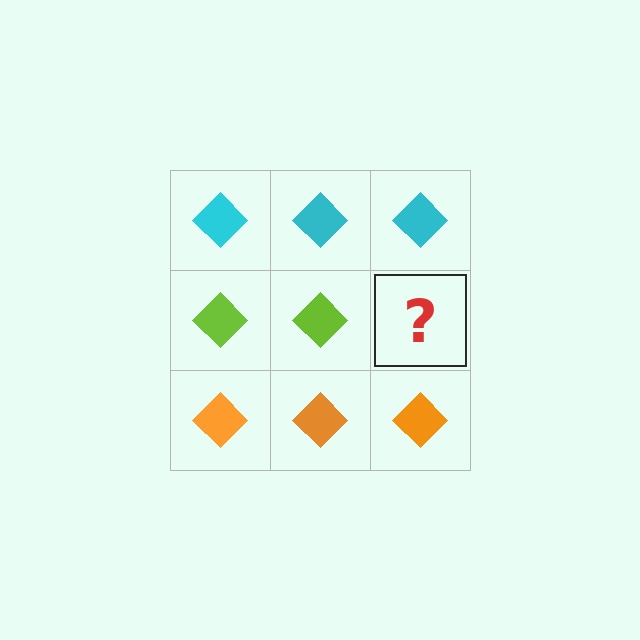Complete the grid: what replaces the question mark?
The question mark should be replaced with a lime diamond.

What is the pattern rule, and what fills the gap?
The rule is that each row has a consistent color. The gap should be filled with a lime diamond.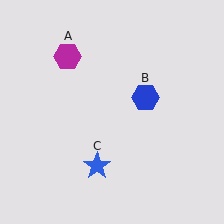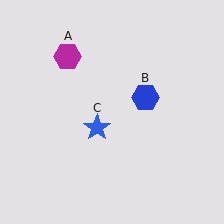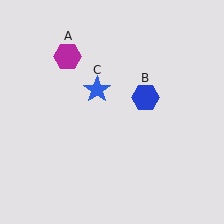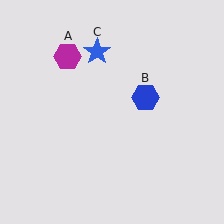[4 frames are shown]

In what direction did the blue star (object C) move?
The blue star (object C) moved up.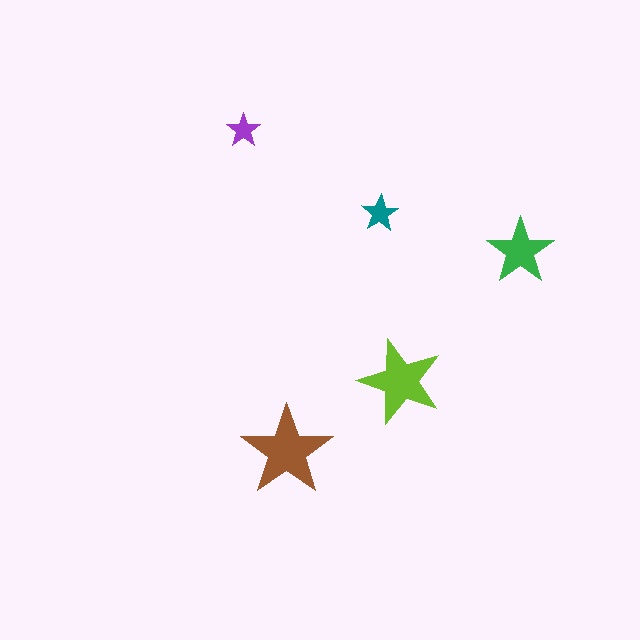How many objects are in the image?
There are 5 objects in the image.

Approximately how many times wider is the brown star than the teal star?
About 2.5 times wider.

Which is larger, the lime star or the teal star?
The lime one.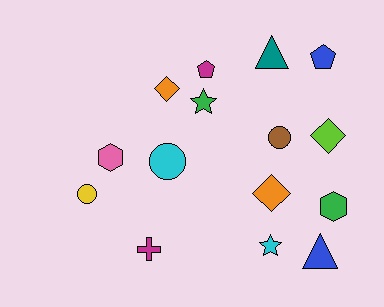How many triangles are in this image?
There are 2 triangles.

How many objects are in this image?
There are 15 objects.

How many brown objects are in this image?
There is 1 brown object.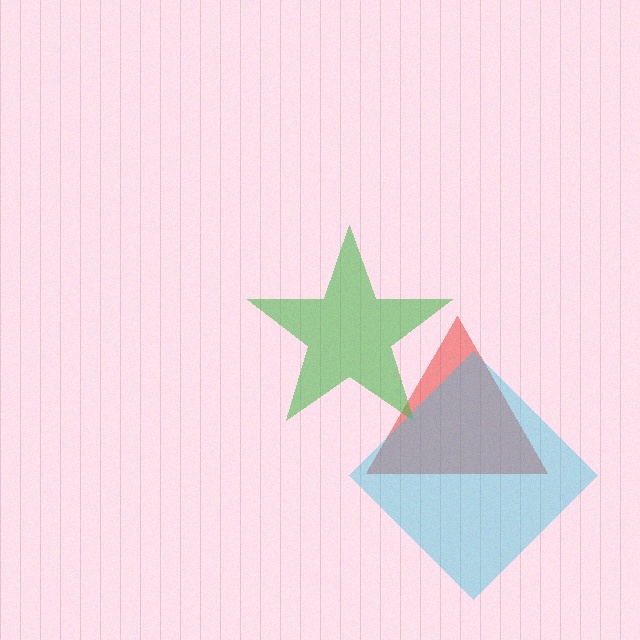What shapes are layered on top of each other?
The layered shapes are: a red triangle, a green star, a cyan diamond.